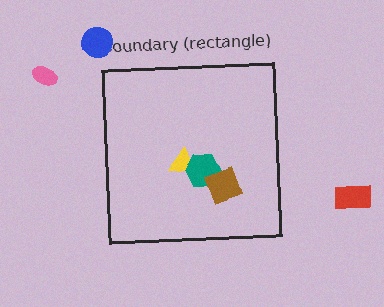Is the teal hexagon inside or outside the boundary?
Inside.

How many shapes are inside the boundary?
3 inside, 3 outside.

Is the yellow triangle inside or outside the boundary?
Inside.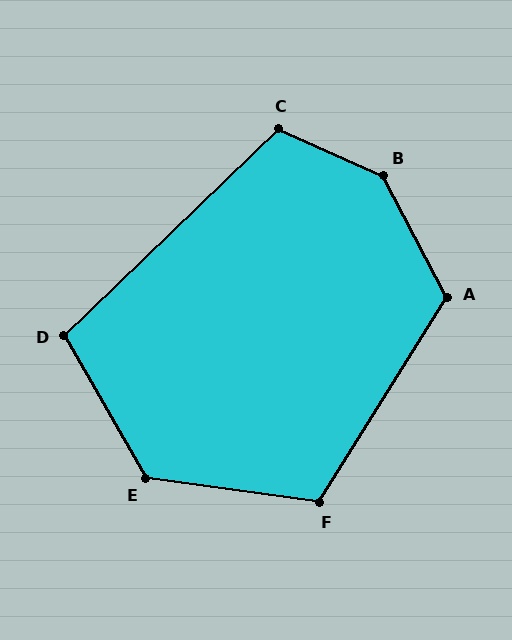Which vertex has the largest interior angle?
B, at approximately 142 degrees.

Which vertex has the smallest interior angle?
D, at approximately 104 degrees.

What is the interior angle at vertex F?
Approximately 114 degrees (obtuse).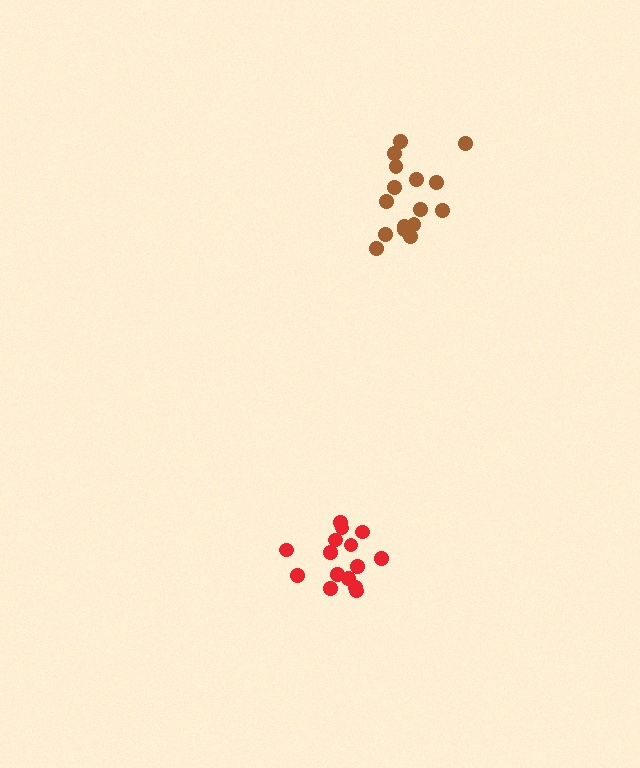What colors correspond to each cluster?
The clusters are colored: brown, red.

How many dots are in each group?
Group 1: 16 dots, Group 2: 15 dots (31 total).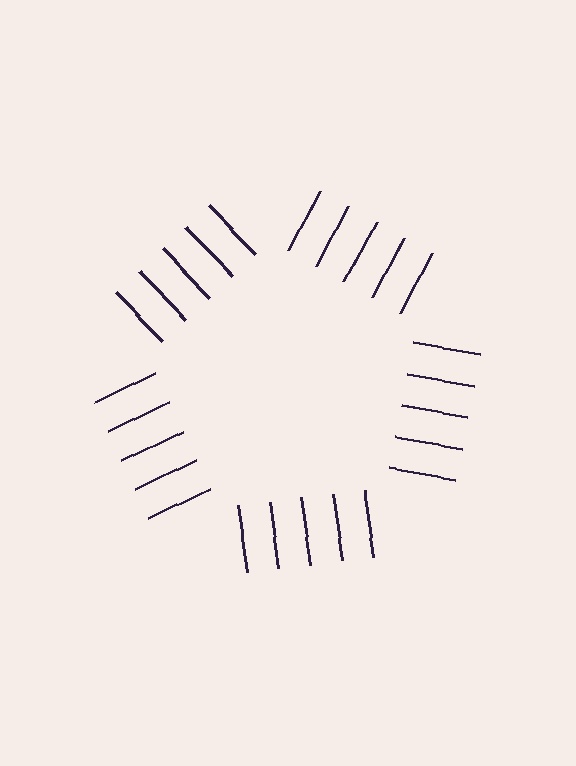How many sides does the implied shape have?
5 sides — the line-ends trace a pentagon.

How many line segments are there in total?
25 — 5 along each of the 5 edges.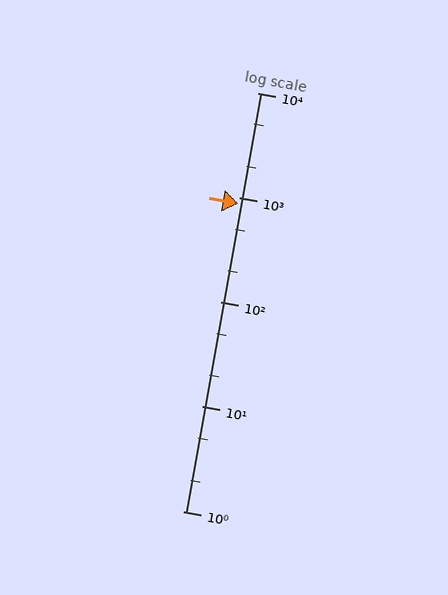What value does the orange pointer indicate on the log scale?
The pointer indicates approximately 870.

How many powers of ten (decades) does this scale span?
The scale spans 4 decades, from 1 to 10000.